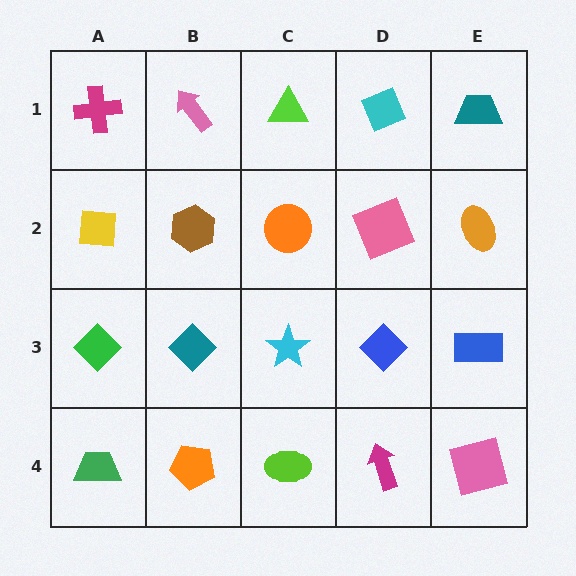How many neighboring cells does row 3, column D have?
4.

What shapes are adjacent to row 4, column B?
A teal diamond (row 3, column B), a green trapezoid (row 4, column A), a lime ellipse (row 4, column C).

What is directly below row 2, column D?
A blue diamond.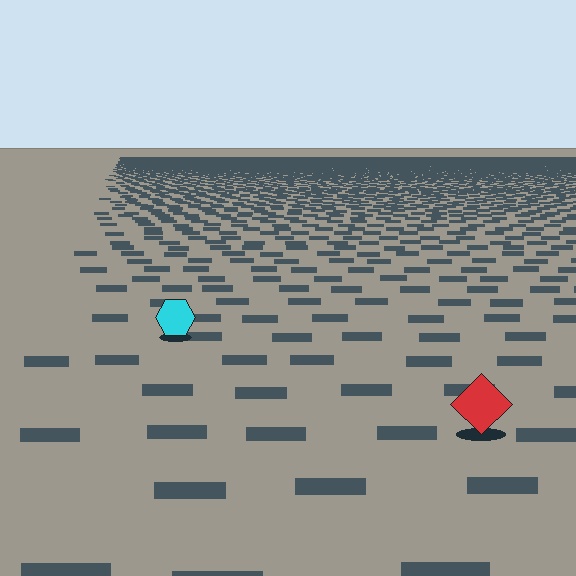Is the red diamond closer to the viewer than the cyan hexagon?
Yes. The red diamond is closer — you can tell from the texture gradient: the ground texture is coarser near it.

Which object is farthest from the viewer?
The cyan hexagon is farthest from the viewer. It appears smaller and the ground texture around it is denser.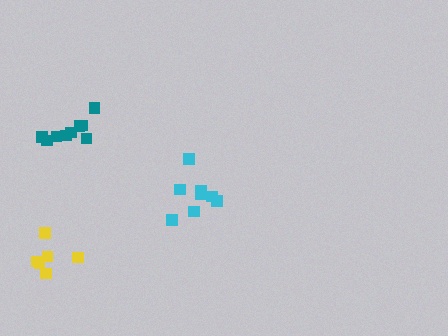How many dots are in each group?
Group 1: 9 dots, Group 2: 8 dots, Group 3: 6 dots (23 total).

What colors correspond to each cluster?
The clusters are colored: teal, cyan, yellow.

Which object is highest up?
The teal cluster is topmost.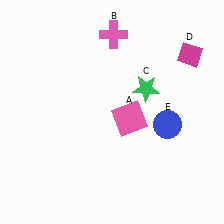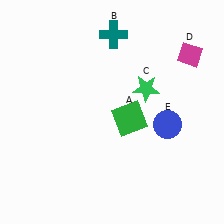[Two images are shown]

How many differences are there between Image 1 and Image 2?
There are 2 differences between the two images.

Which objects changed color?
A changed from pink to green. B changed from pink to teal.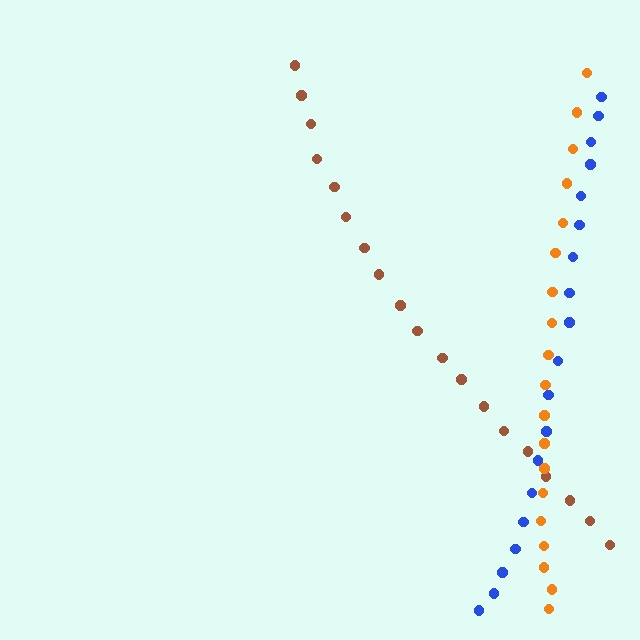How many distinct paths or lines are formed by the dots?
There are 3 distinct paths.